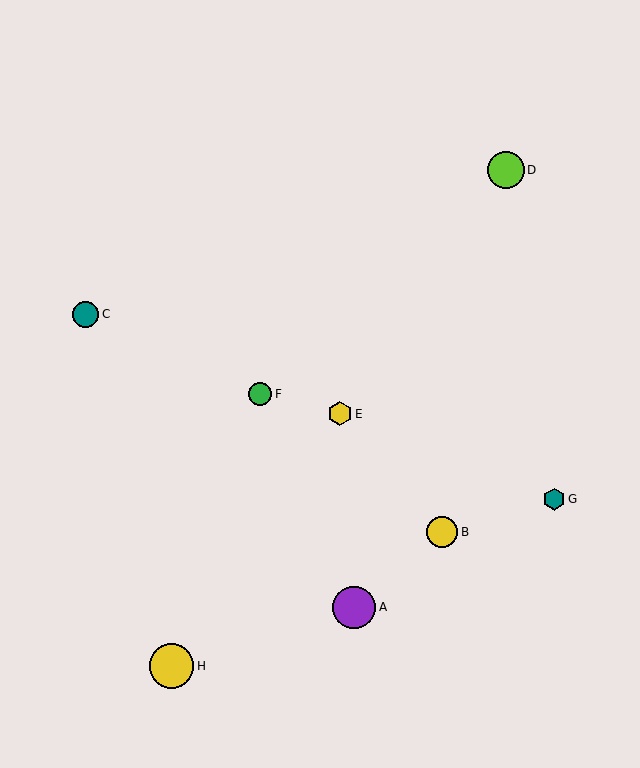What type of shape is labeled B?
Shape B is a yellow circle.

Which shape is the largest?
The yellow circle (labeled H) is the largest.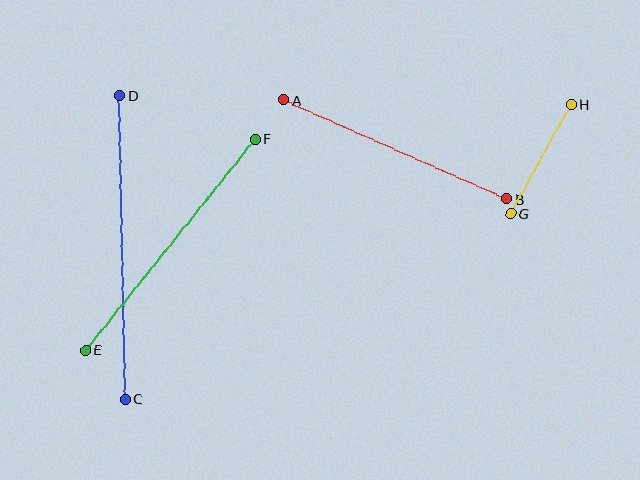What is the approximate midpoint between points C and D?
The midpoint is at approximately (122, 247) pixels.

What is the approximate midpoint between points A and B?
The midpoint is at approximately (395, 149) pixels.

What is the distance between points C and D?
The distance is approximately 304 pixels.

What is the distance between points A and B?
The distance is approximately 244 pixels.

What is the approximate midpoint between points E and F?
The midpoint is at approximately (170, 244) pixels.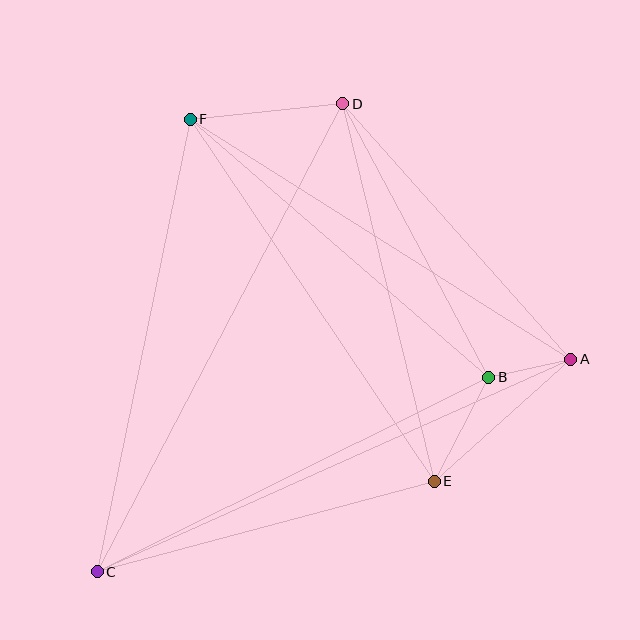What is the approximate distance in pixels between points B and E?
The distance between B and E is approximately 118 pixels.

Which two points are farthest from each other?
Points C and D are farthest from each other.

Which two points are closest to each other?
Points A and B are closest to each other.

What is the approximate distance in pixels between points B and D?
The distance between B and D is approximately 310 pixels.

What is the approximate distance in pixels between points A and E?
The distance between A and E is approximately 183 pixels.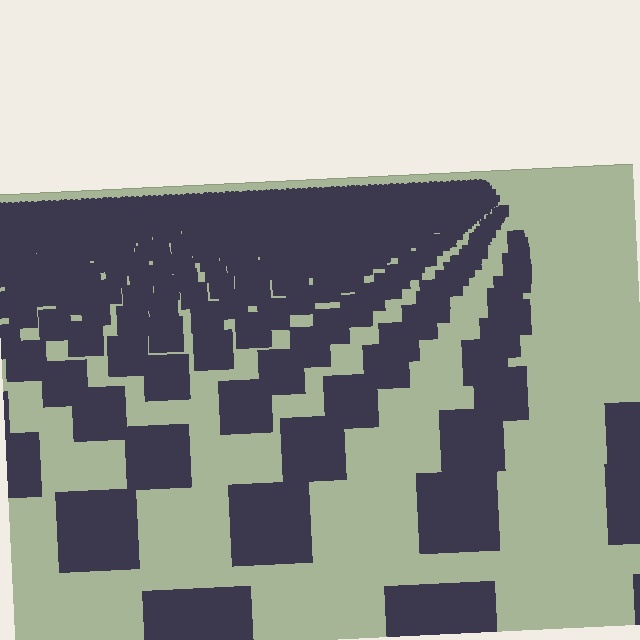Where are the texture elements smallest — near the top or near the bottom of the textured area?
Near the top.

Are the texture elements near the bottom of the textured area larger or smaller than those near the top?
Larger. Near the bottom, elements are closer to the viewer and appear at a bigger on-screen size.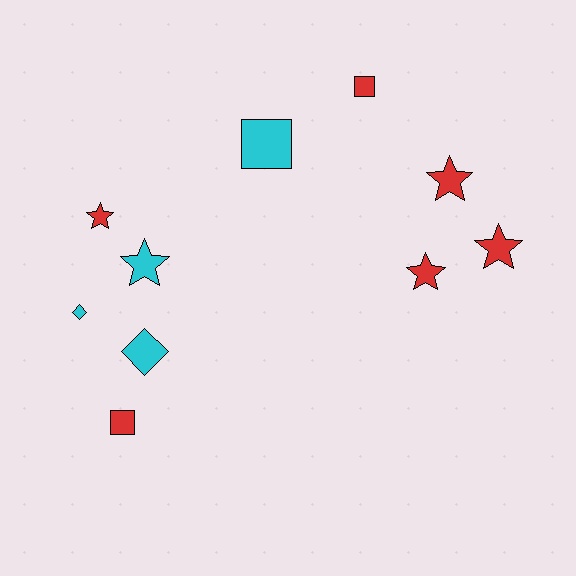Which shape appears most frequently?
Star, with 5 objects.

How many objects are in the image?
There are 10 objects.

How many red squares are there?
There are 2 red squares.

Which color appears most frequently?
Red, with 6 objects.